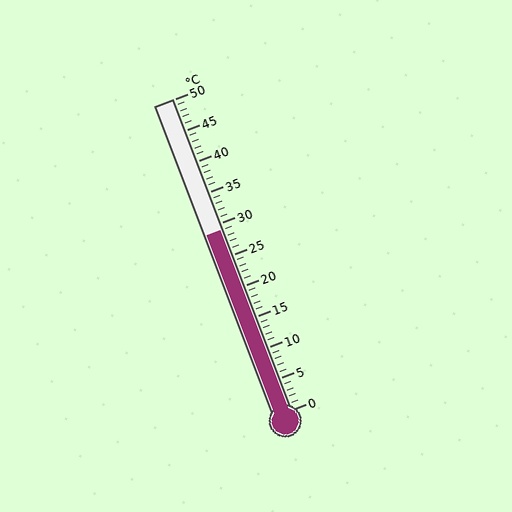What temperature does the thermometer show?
The thermometer shows approximately 29°C.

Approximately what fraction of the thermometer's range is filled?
The thermometer is filled to approximately 60% of its range.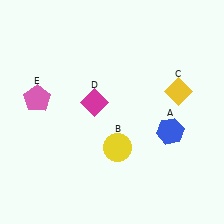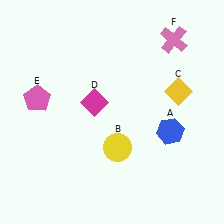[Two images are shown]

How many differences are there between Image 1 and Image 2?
There is 1 difference between the two images.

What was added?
A pink cross (F) was added in Image 2.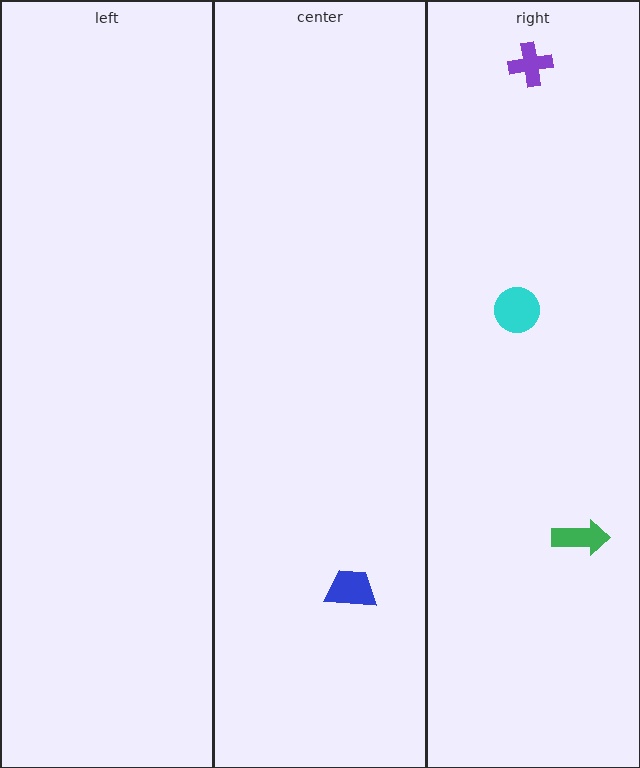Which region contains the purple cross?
The right region.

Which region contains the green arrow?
The right region.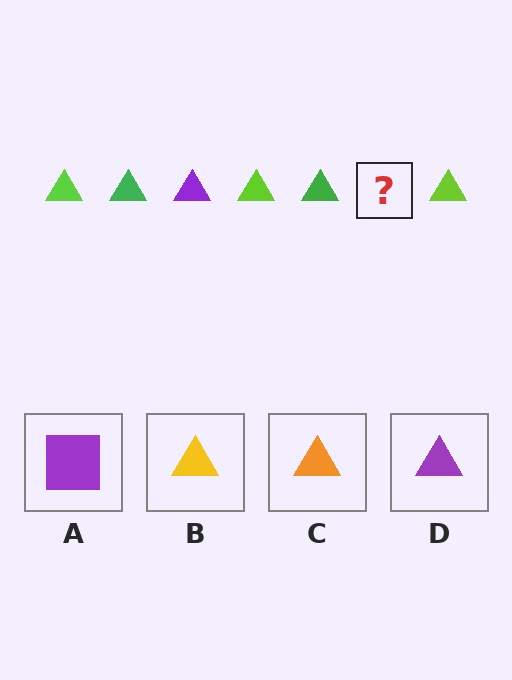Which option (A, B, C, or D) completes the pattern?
D.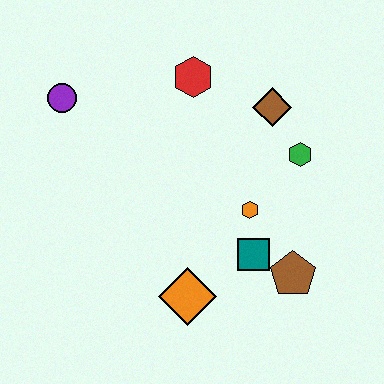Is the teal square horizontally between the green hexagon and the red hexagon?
Yes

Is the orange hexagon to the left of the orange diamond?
No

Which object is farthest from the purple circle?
The brown pentagon is farthest from the purple circle.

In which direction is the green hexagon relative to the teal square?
The green hexagon is above the teal square.